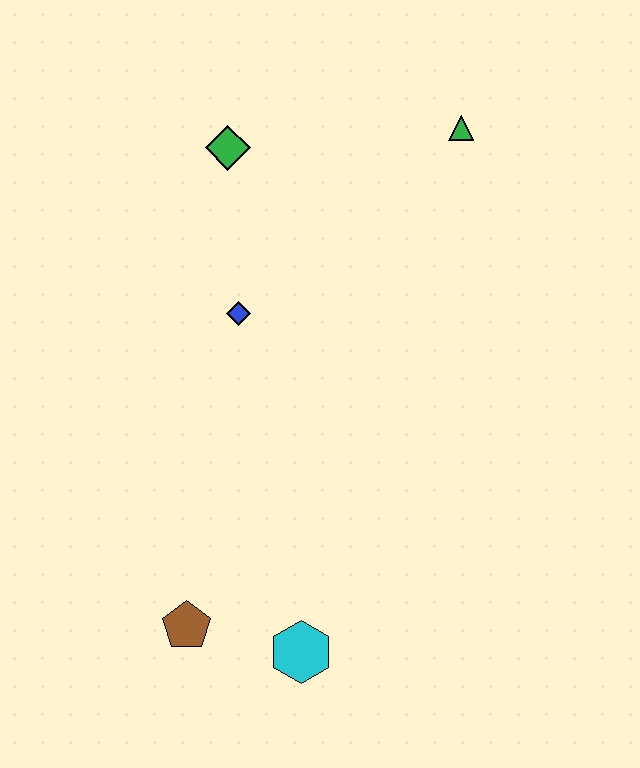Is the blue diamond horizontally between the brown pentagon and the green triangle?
Yes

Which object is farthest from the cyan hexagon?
The green triangle is farthest from the cyan hexagon.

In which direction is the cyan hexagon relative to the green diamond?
The cyan hexagon is below the green diamond.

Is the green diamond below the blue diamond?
No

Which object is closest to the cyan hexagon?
The brown pentagon is closest to the cyan hexagon.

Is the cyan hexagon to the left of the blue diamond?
No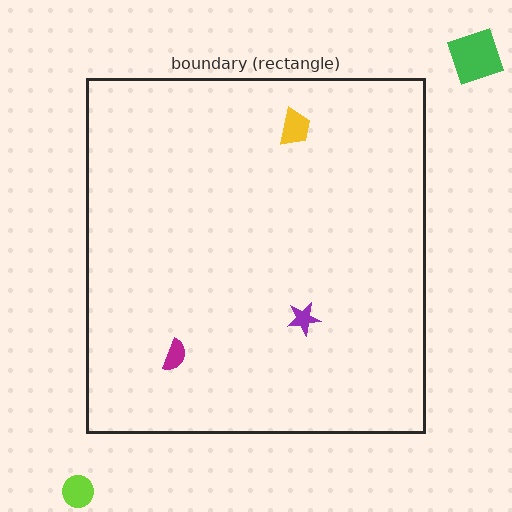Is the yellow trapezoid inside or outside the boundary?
Inside.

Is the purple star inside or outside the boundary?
Inside.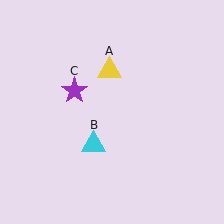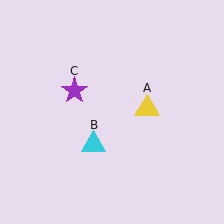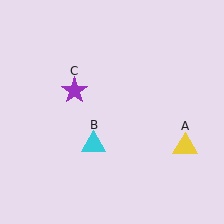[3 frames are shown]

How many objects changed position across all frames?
1 object changed position: yellow triangle (object A).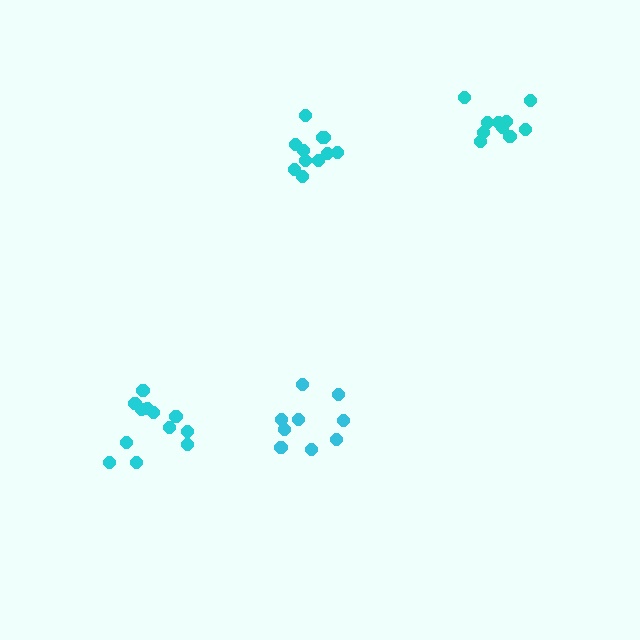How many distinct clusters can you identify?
There are 4 distinct clusters.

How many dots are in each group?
Group 1: 9 dots, Group 2: 10 dots, Group 3: 13 dots, Group 4: 11 dots (43 total).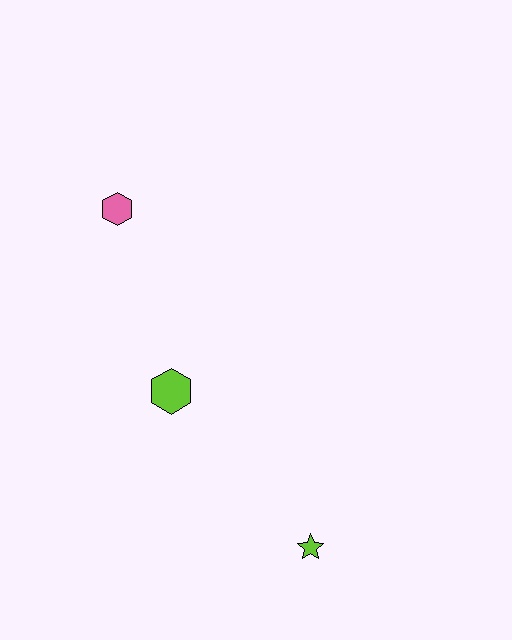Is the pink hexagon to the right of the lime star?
No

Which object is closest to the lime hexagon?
The pink hexagon is closest to the lime hexagon.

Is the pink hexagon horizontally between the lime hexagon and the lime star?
No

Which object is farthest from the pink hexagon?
The lime star is farthest from the pink hexagon.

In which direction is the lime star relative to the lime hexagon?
The lime star is below the lime hexagon.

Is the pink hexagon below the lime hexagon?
No